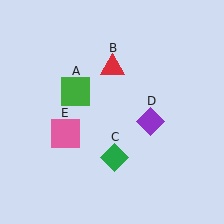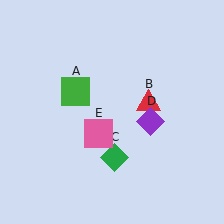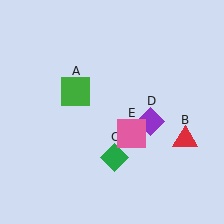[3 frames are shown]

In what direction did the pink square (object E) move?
The pink square (object E) moved right.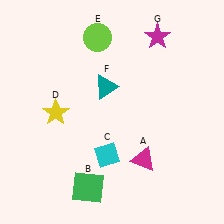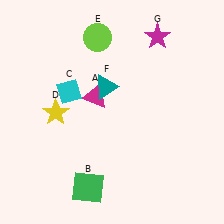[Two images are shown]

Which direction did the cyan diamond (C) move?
The cyan diamond (C) moved up.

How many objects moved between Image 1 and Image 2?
2 objects moved between the two images.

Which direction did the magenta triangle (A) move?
The magenta triangle (A) moved up.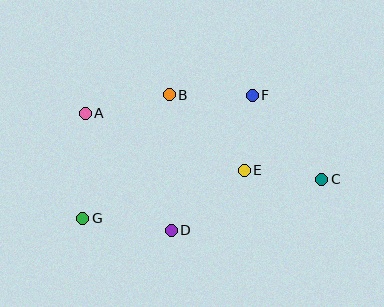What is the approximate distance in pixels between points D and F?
The distance between D and F is approximately 157 pixels.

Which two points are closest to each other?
Points E and F are closest to each other.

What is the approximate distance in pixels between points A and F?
The distance between A and F is approximately 168 pixels.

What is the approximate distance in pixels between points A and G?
The distance between A and G is approximately 105 pixels.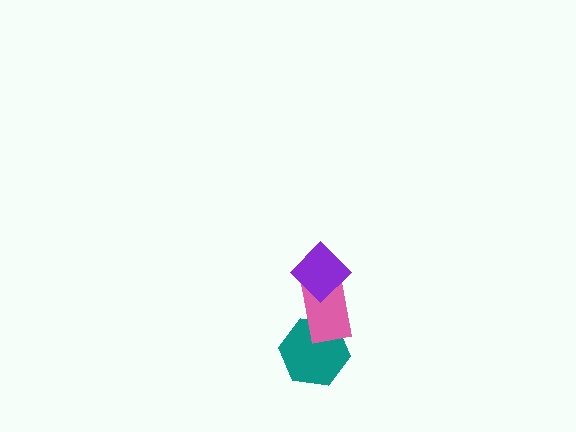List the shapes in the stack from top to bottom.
From top to bottom: the purple diamond, the pink rectangle, the teal hexagon.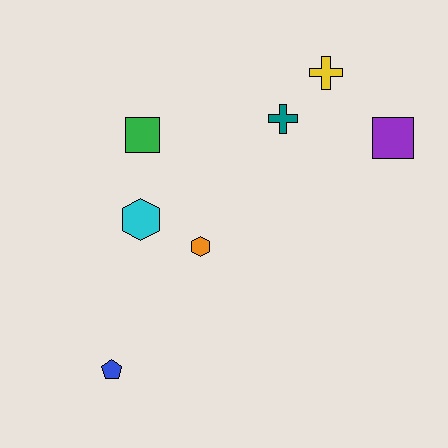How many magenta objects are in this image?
There are no magenta objects.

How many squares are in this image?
There are 2 squares.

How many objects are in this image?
There are 7 objects.